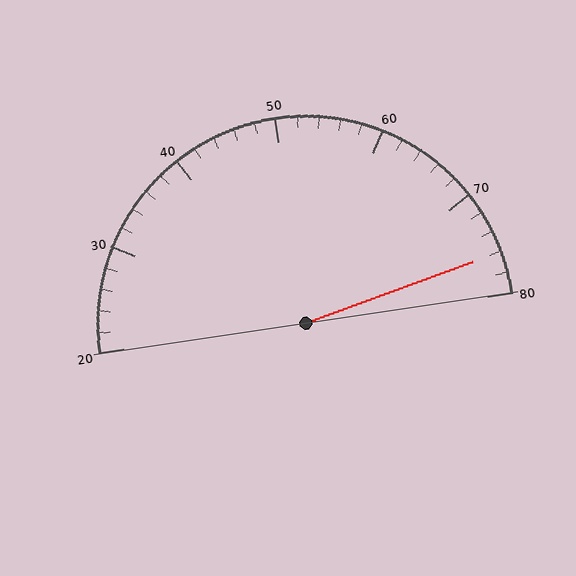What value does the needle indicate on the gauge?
The needle indicates approximately 76.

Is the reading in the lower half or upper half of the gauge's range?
The reading is in the upper half of the range (20 to 80).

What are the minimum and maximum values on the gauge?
The gauge ranges from 20 to 80.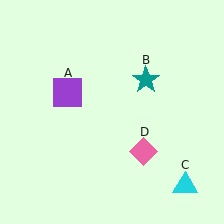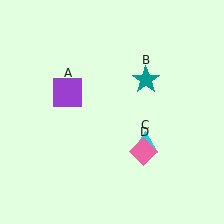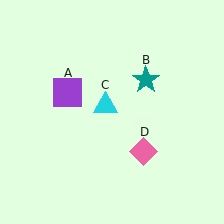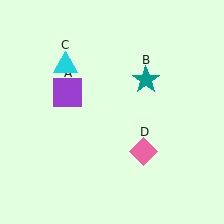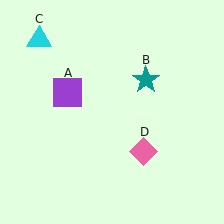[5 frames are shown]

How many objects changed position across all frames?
1 object changed position: cyan triangle (object C).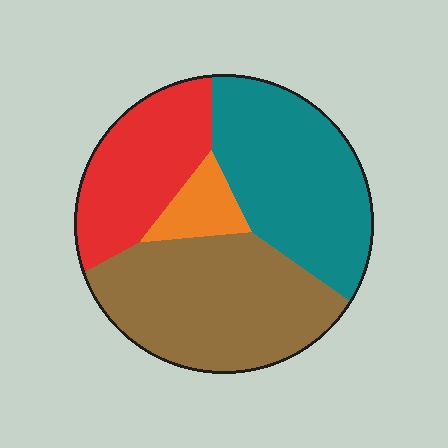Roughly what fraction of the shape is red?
Red covers roughly 25% of the shape.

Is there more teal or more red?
Teal.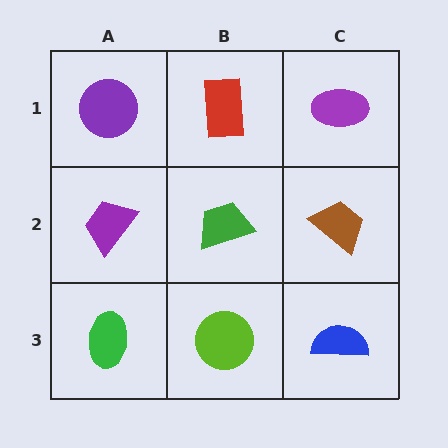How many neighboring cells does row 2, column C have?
3.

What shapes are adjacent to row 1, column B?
A green trapezoid (row 2, column B), a purple circle (row 1, column A), a purple ellipse (row 1, column C).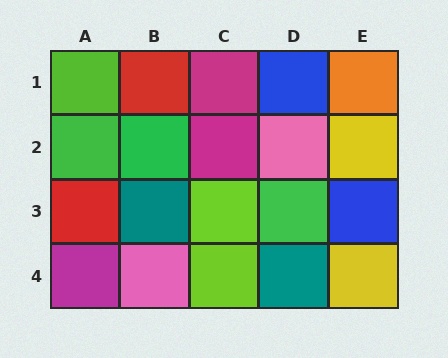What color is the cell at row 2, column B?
Green.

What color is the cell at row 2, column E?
Yellow.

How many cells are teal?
2 cells are teal.